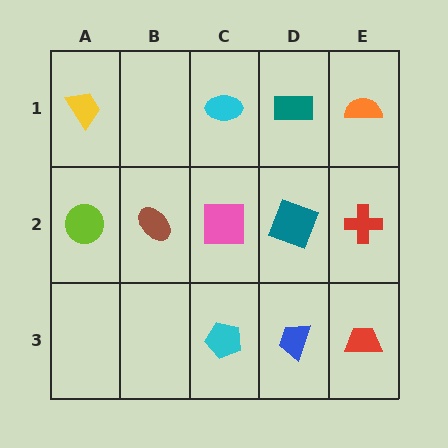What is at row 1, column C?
A cyan ellipse.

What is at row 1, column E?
An orange semicircle.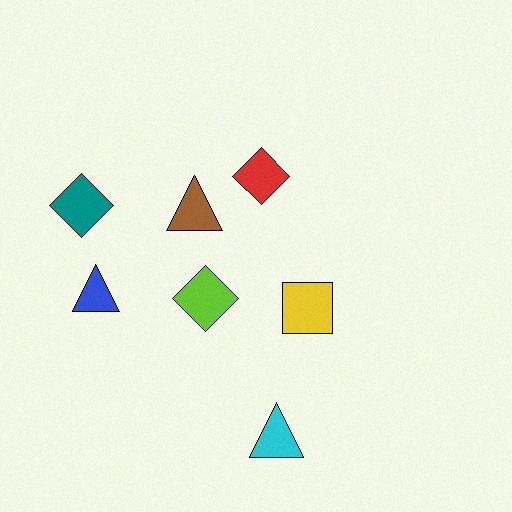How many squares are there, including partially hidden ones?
There is 1 square.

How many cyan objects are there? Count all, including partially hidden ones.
There is 1 cyan object.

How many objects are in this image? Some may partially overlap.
There are 7 objects.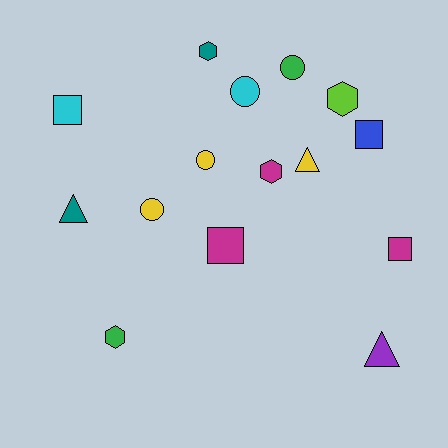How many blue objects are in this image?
There is 1 blue object.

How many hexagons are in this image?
There are 4 hexagons.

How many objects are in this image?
There are 15 objects.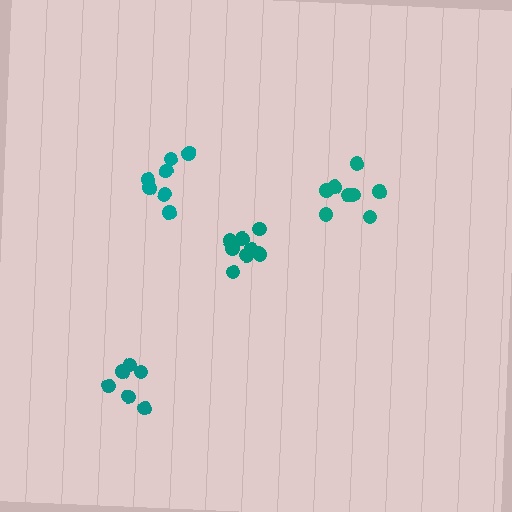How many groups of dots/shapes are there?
There are 4 groups.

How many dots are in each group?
Group 1: 8 dots, Group 2: 6 dots, Group 3: 10 dots, Group 4: 7 dots (31 total).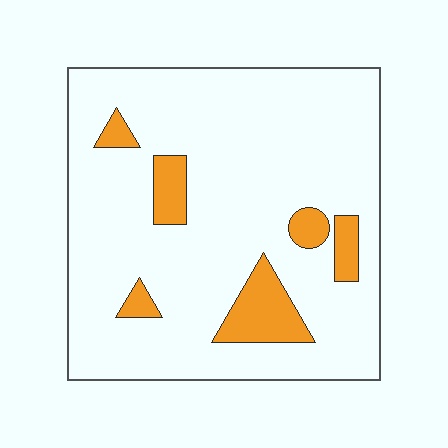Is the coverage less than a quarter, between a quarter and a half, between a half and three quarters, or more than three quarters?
Less than a quarter.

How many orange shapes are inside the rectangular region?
6.